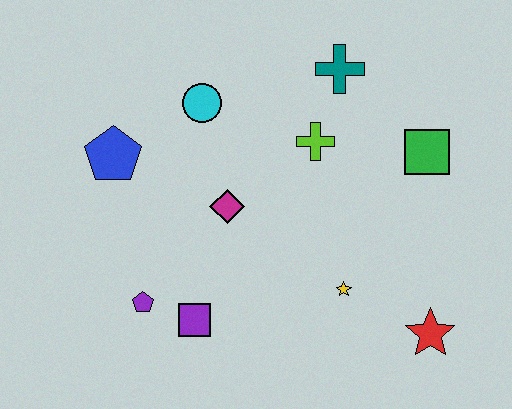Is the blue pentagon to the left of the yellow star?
Yes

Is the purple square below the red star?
No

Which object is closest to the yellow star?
The red star is closest to the yellow star.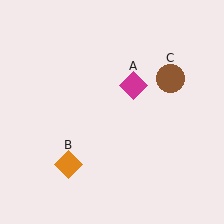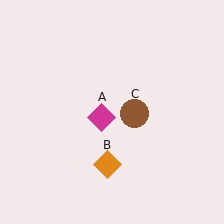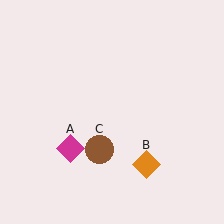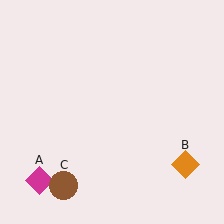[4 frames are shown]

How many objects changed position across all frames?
3 objects changed position: magenta diamond (object A), orange diamond (object B), brown circle (object C).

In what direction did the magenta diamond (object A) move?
The magenta diamond (object A) moved down and to the left.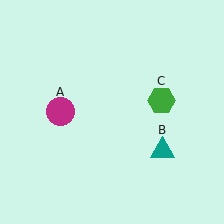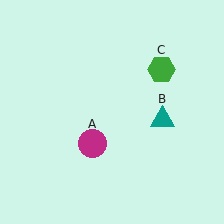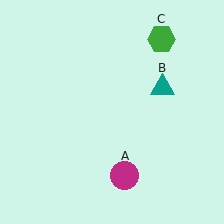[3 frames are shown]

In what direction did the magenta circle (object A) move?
The magenta circle (object A) moved down and to the right.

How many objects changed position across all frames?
3 objects changed position: magenta circle (object A), teal triangle (object B), green hexagon (object C).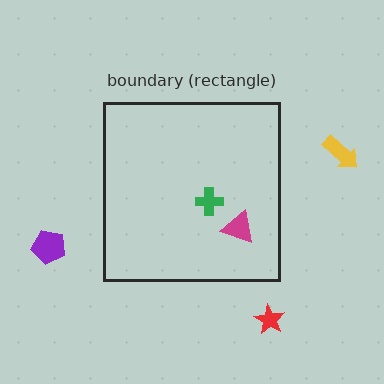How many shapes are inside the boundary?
2 inside, 3 outside.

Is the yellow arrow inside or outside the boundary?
Outside.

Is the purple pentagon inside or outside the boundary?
Outside.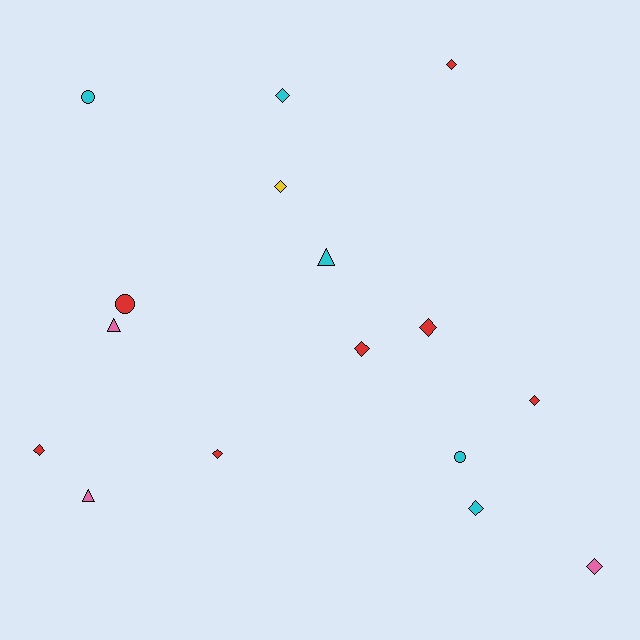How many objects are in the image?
There are 16 objects.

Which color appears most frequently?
Red, with 7 objects.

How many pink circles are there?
There are no pink circles.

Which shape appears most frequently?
Diamond, with 10 objects.